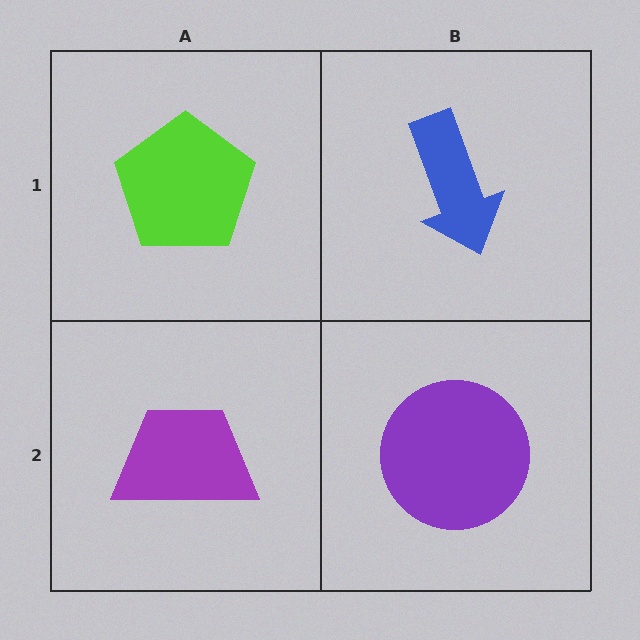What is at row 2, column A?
A purple trapezoid.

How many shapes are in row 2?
2 shapes.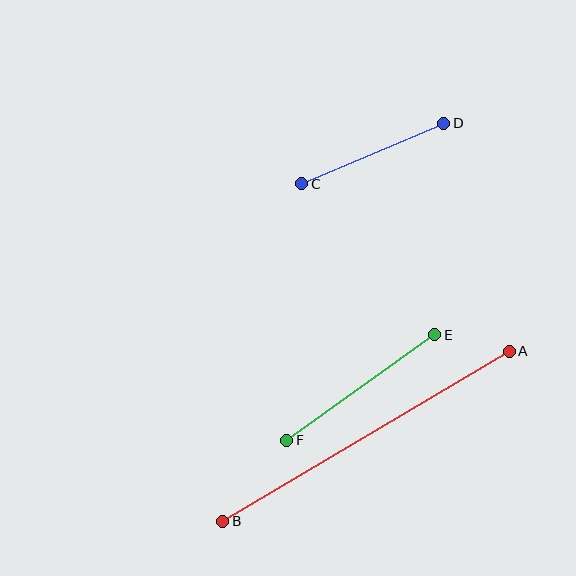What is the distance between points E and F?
The distance is approximately 182 pixels.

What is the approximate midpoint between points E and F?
The midpoint is at approximately (361, 388) pixels.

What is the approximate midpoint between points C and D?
The midpoint is at approximately (373, 153) pixels.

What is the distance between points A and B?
The distance is approximately 333 pixels.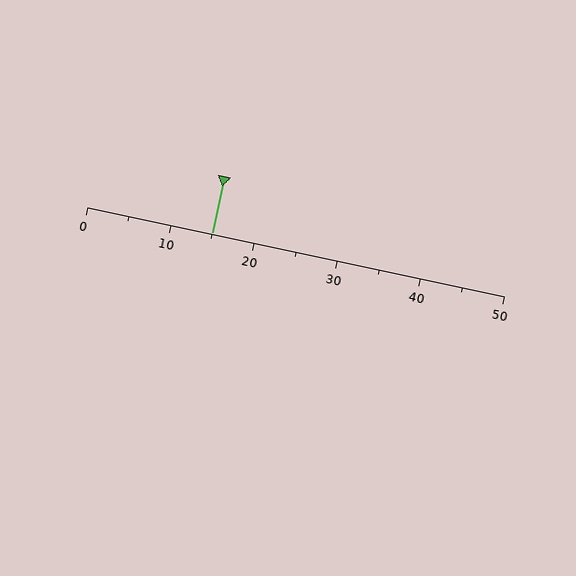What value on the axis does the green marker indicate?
The marker indicates approximately 15.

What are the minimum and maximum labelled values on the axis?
The axis runs from 0 to 50.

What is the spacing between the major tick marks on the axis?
The major ticks are spaced 10 apart.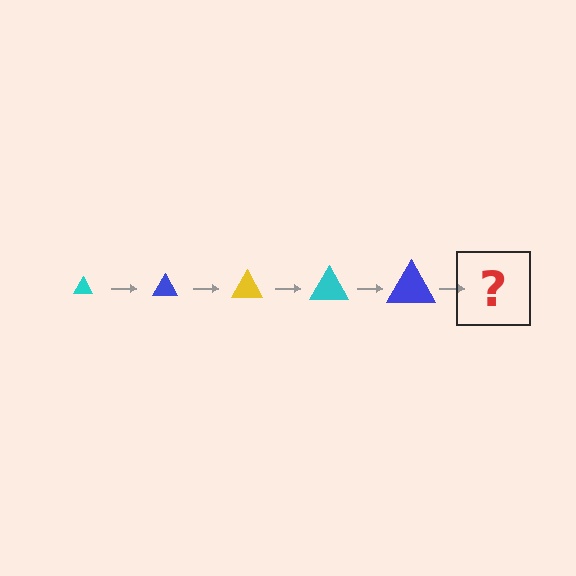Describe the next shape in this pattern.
It should be a yellow triangle, larger than the previous one.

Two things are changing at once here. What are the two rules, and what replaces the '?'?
The two rules are that the triangle grows larger each step and the color cycles through cyan, blue, and yellow. The '?' should be a yellow triangle, larger than the previous one.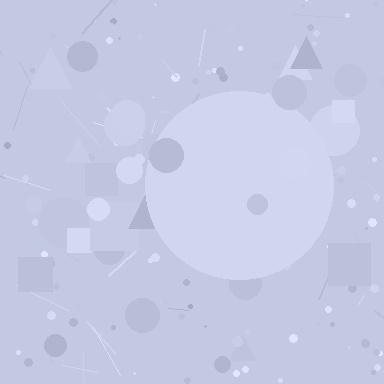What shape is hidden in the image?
A circle is hidden in the image.